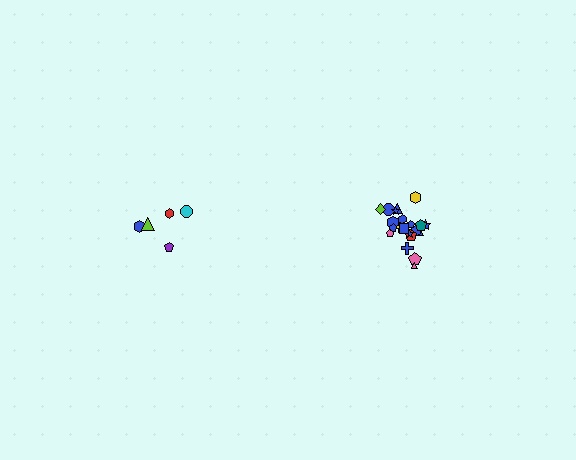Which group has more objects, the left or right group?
The right group.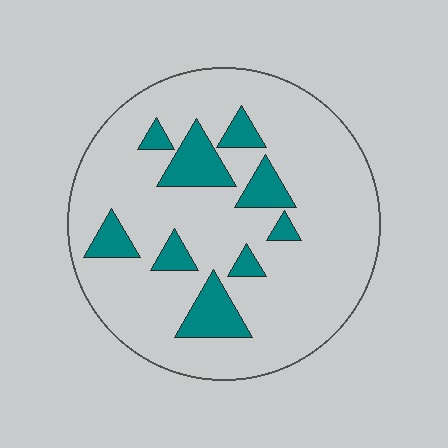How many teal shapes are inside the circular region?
9.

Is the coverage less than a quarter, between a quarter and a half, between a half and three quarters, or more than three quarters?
Less than a quarter.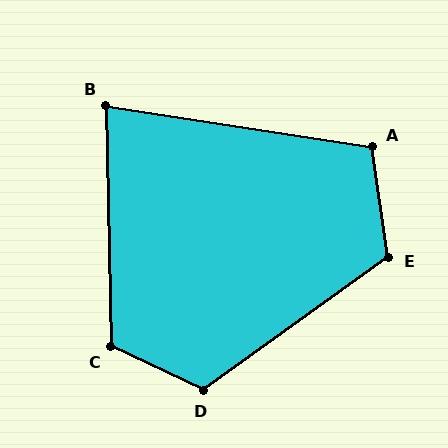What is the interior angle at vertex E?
Approximately 118 degrees (obtuse).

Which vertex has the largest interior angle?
D, at approximately 119 degrees.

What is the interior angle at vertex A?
Approximately 107 degrees (obtuse).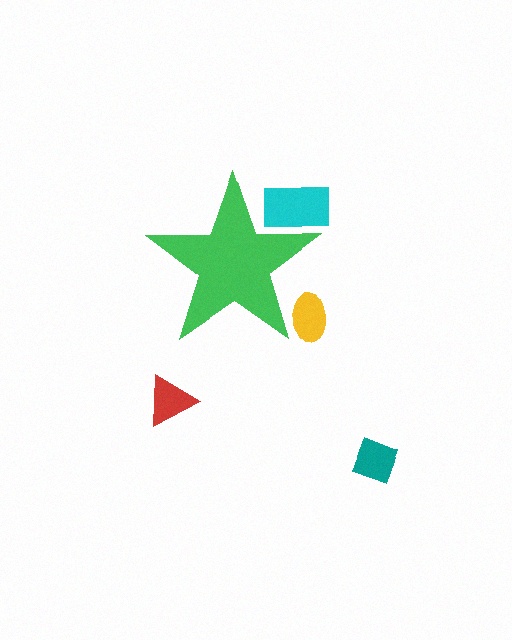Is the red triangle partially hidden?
No, the red triangle is fully visible.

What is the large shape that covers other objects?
A green star.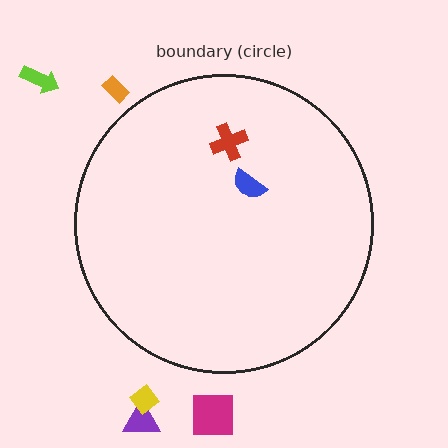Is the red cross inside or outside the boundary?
Inside.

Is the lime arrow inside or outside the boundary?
Outside.